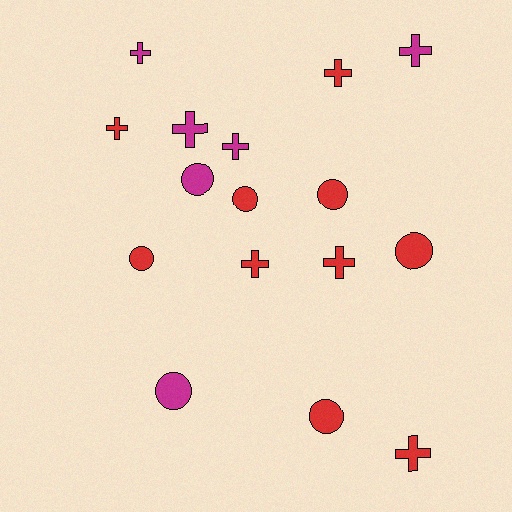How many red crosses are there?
There are 5 red crosses.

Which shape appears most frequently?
Cross, with 9 objects.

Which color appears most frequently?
Red, with 10 objects.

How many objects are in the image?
There are 16 objects.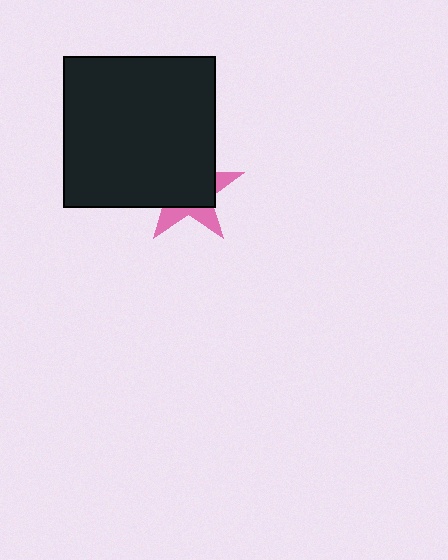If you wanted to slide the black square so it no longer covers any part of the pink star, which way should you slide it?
Slide it toward the upper-left — that is the most direct way to separate the two shapes.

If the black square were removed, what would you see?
You would see the complete pink star.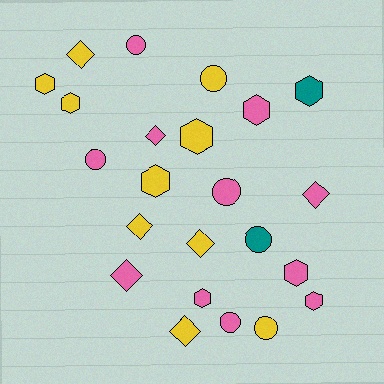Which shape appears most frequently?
Hexagon, with 9 objects.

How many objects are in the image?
There are 23 objects.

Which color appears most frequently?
Pink, with 11 objects.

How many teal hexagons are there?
There is 1 teal hexagon.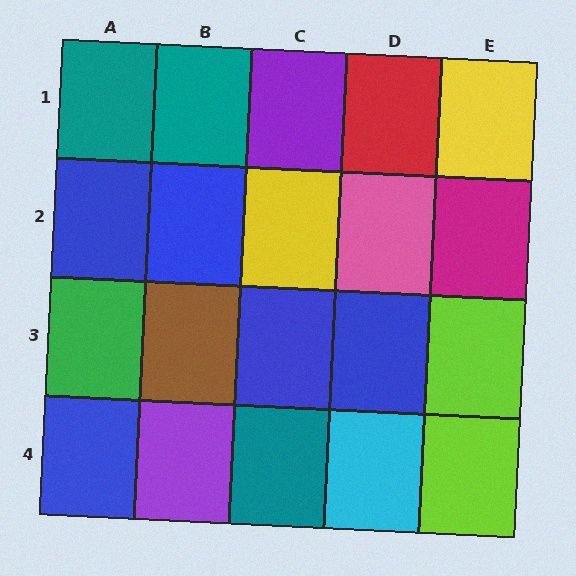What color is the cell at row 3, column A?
Green.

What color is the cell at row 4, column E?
Lime.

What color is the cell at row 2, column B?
Blue.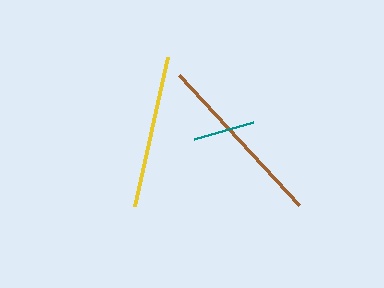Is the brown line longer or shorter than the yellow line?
The brown line is longer than the yellow line.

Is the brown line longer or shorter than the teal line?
The brown line is longer than the teal line.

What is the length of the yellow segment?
The yellow segment is approximately 153 pixels long.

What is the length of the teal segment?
The teal segment is approximately 61 pixels long.